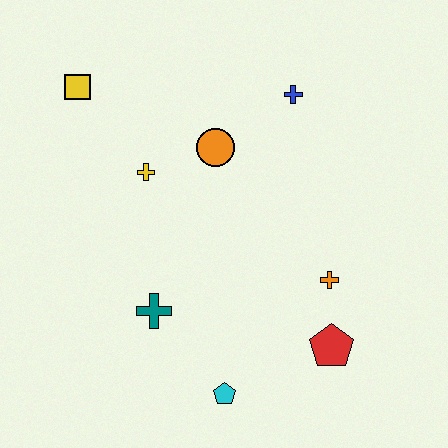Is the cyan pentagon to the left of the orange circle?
No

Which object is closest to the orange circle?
The yellow cross is closest to the orange circle.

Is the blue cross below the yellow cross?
No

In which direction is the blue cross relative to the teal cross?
The blue cross is above the teal cross.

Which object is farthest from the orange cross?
The yellow square is farthest from the orange cross.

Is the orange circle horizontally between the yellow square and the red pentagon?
Yes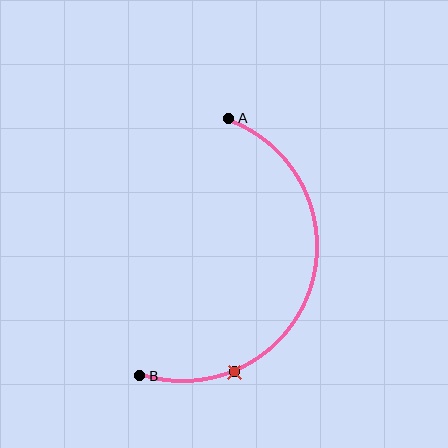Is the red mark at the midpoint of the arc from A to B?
No. The red mark lies on the arc but is closer to endpoint B. The arc midpoint would be at the point on the curve equidistant along the arc from both A and B.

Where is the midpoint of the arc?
The arc midpoint is the point on the curve farthest from the straight line joining A and B. It sits to the right of that line.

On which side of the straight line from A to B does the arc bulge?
The arc bulges to the right of the straight line connecting A and B.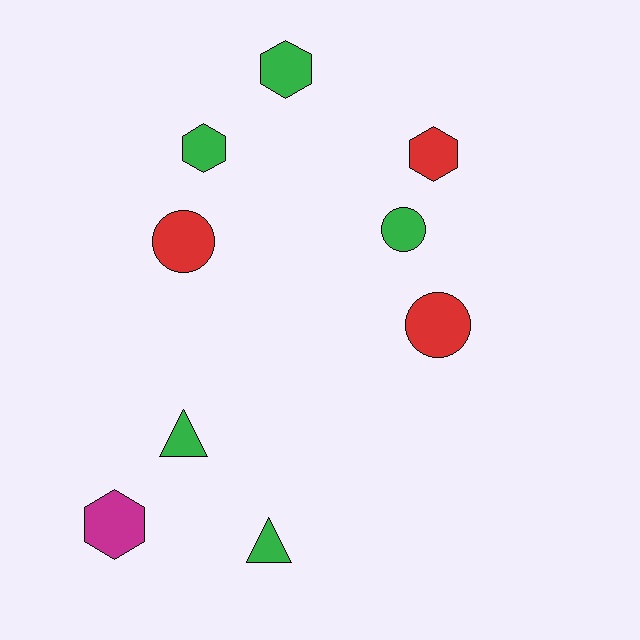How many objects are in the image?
There are 9 objects.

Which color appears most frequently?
Green, with 5 objects.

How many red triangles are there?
There are no red triangles.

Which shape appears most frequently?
Hexagon, with 4 objects.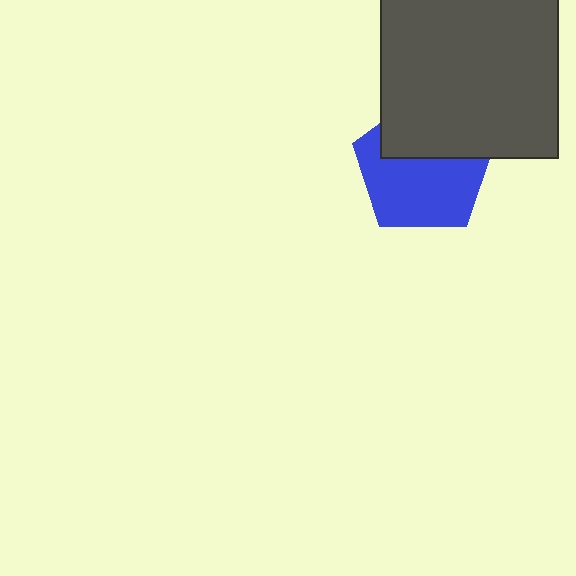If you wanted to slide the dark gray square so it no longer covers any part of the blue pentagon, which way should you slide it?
Slide it up — that is the most direct way to separate the two shapes.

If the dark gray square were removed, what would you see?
You would see the complete blue pentagon.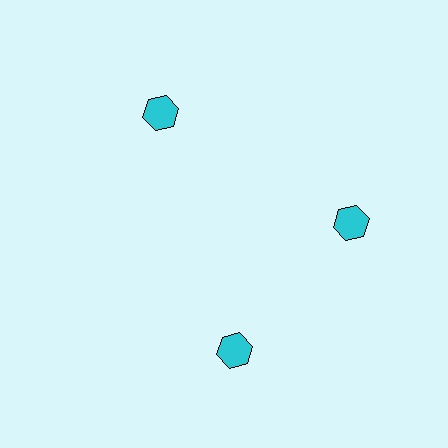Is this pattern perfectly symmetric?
No. The 3 cyan hexagons are arranged in a ring, but one element near the 7 o'clock position is rotated out of alignment along the ring, breaking the 3-fold rotational symmetry.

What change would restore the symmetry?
The symmetry would be restored by rotating it back into even spacing with its neighbors so that all 3 hexagons sit at equal angles and equal distance from the center.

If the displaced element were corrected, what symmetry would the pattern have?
It would have 3-fold rotational symmetry — the pattern would map onto itself every 120 degrees.